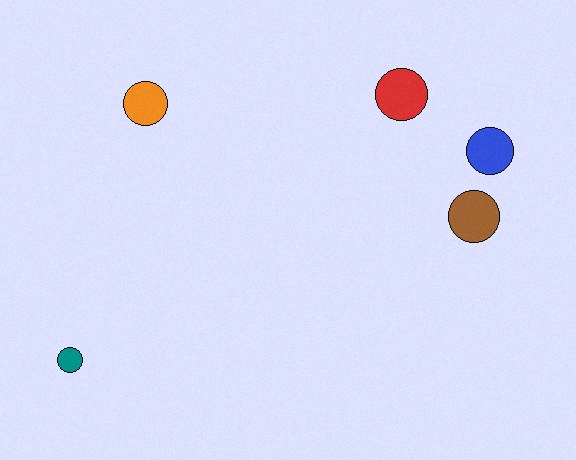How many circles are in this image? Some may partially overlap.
There are 5 circles.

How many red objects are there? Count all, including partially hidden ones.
There is 1 red object.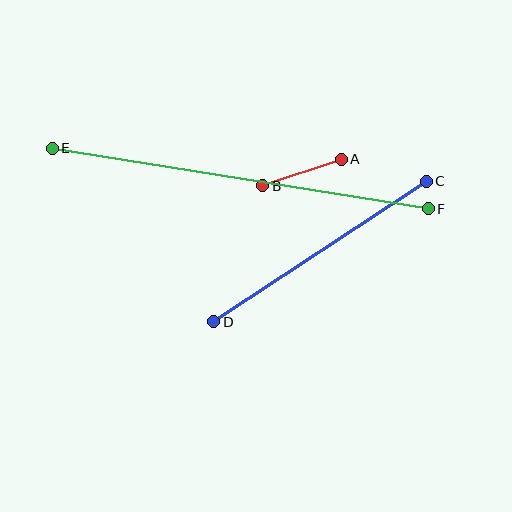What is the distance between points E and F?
The distance is approximately 381 pixels.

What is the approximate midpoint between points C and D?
The midpoint is at approximately (320, 251) pixels.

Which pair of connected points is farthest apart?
Points E and F are farthest apart.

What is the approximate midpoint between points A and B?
The midpoint is at approximately (302, 173) pixels.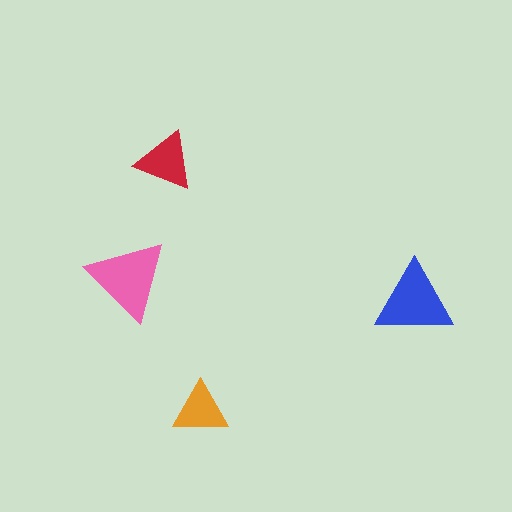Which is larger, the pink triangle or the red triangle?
The pink one.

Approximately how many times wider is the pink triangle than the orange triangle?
About 1.5 times wider.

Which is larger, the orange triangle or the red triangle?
The red one.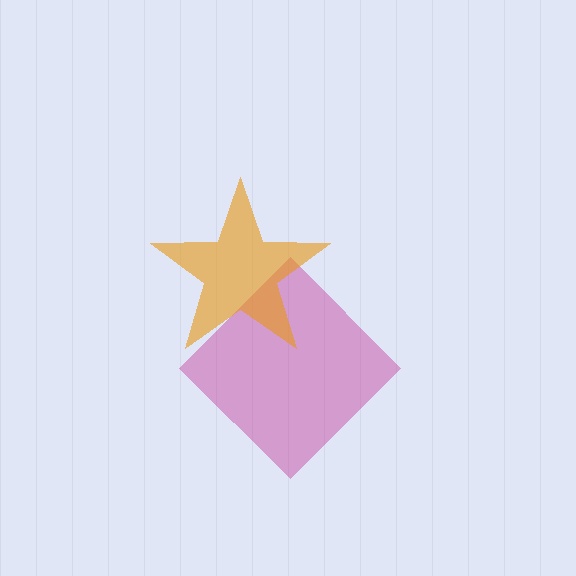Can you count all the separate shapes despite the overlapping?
Yes, there are 2 separate shapes.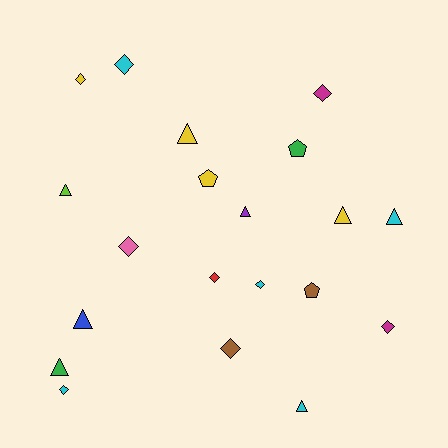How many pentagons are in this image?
There are 3 pentagons.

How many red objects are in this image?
There is 1 red object.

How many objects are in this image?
There are 20 objects.